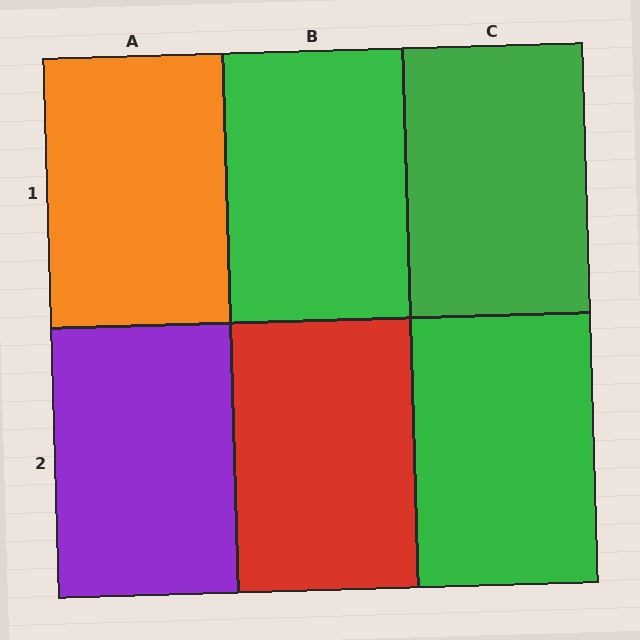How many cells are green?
3 cells are green.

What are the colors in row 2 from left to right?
Purple, red, green.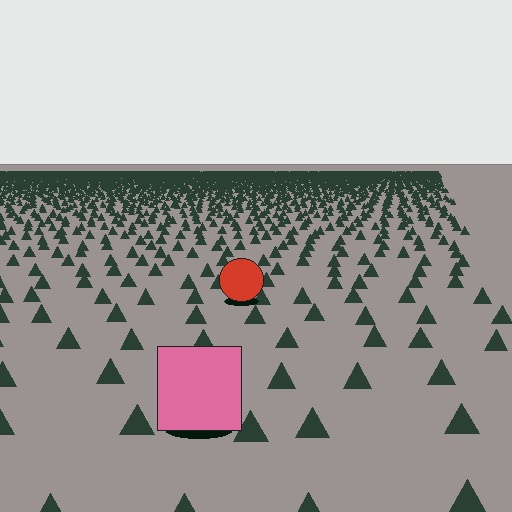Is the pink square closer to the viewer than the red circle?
Yes. The pink square is closer — you can tell from the texture gradient: the ground texture is coarser near it.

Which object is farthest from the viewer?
The red circle is farthest from the viewer. It appears smaller and the ground texture around it is denser.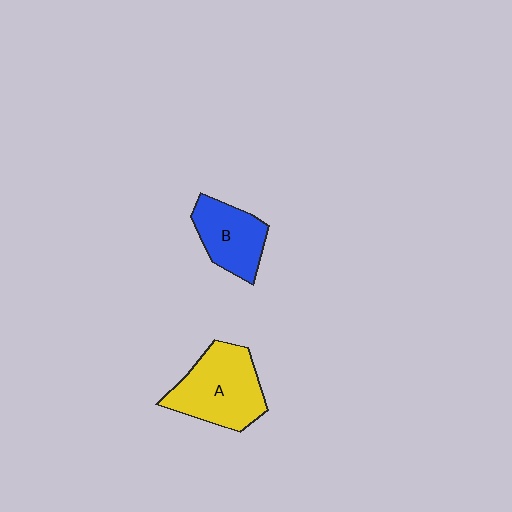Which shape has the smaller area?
Shape B (blue).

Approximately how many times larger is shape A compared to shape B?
Approximately 1.4 times.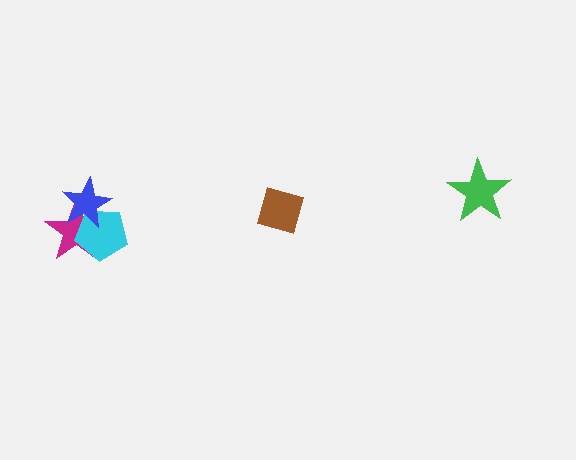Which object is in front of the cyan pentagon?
The blue star is in front of the cyan pentagon.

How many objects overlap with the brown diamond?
0 objects overlap with the brown diamond.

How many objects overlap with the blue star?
2 objects overlap with the blue star.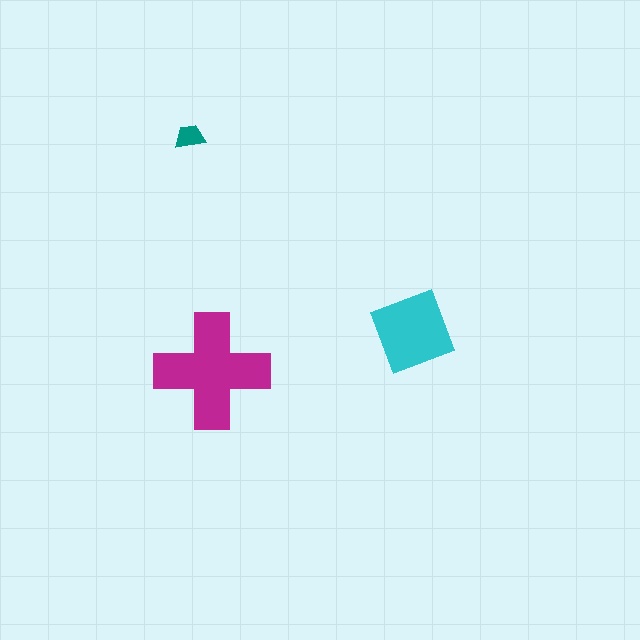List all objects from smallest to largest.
The teal trapezoid, the cyan diamond, the magenta cross.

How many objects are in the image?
There are 3 objects in the image.